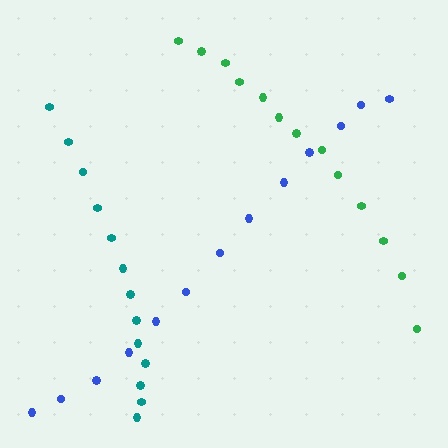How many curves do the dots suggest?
There are 3 distinct paths.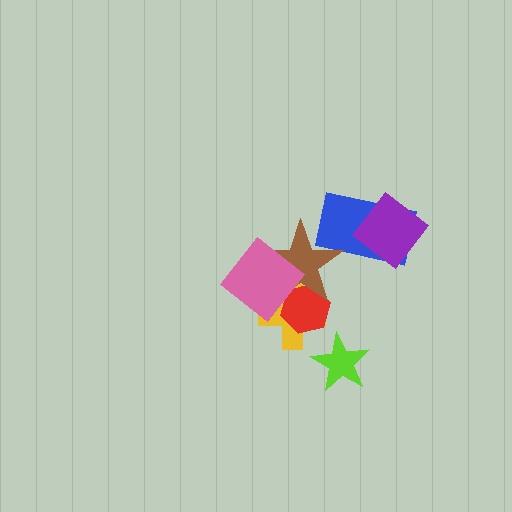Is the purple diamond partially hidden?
No, no other shape covers it.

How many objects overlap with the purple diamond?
1 object overlaps with the purple diamond.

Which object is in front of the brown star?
The pink diamond is in front of the brown star.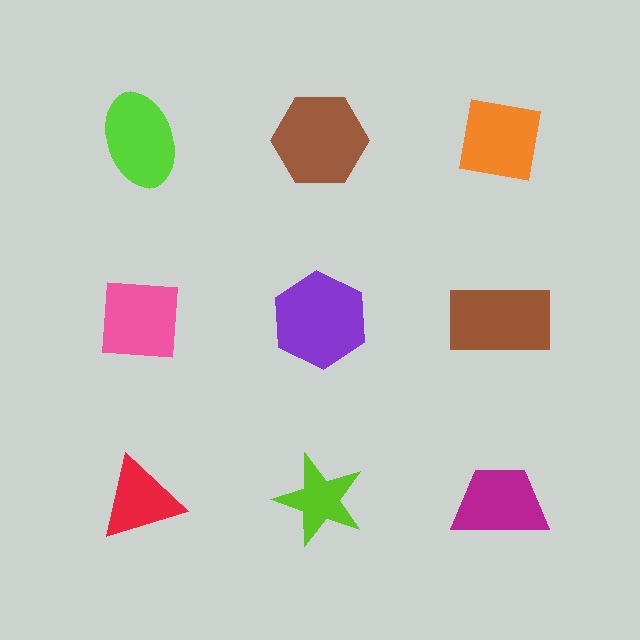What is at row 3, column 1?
A red triangle.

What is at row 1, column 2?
A brown hexagon.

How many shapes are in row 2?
3 shapes.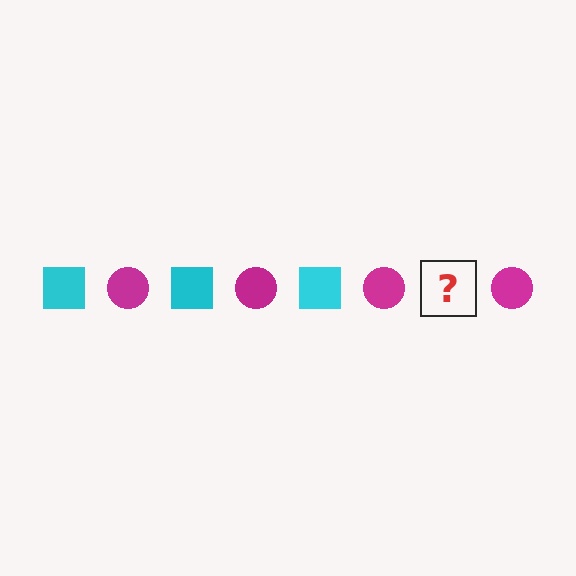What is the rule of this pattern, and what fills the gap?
The rule is that the pattern alternates between cyan square and magenta circle. The gap should be filled with a cyan square.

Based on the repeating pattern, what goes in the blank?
The blank should be a cyan square.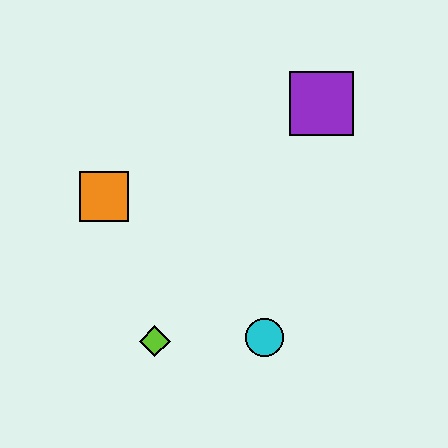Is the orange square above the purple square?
No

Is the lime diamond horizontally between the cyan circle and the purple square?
No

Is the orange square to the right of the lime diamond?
No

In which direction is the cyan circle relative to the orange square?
The cyan circle is to the right of the orange square.